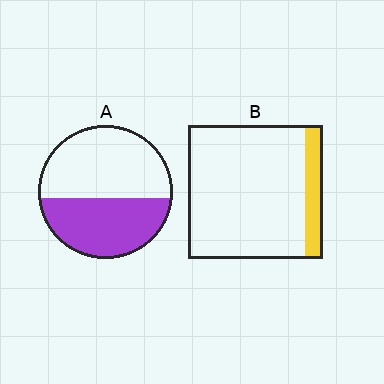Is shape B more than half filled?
No.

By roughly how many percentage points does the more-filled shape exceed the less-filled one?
By roughly 30 percentage points (A over B).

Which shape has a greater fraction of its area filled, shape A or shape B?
Shape A.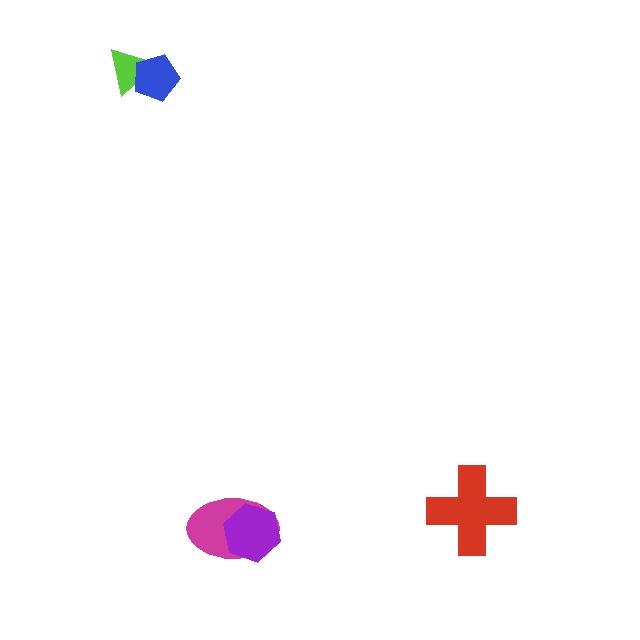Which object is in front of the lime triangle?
The blue pentagon is in front of the lime triangle.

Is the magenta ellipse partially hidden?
Yes, it is partially covered by another shape.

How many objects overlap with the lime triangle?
1 object overlaps with the lime triangle.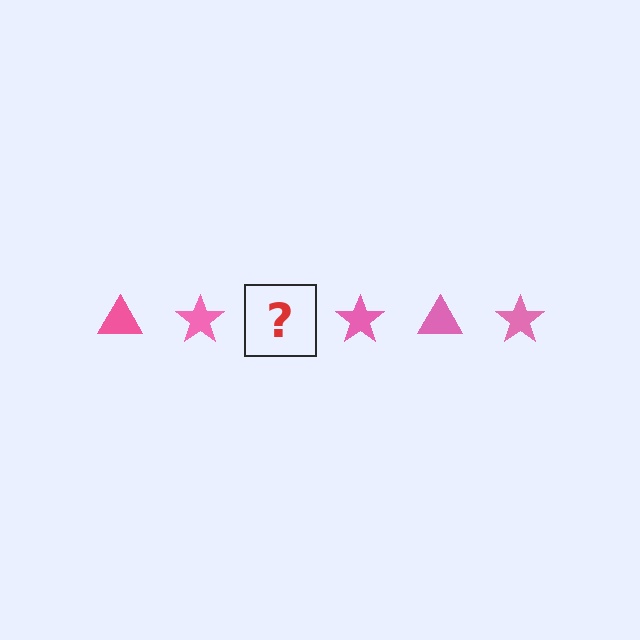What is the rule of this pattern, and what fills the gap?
The rule is that the pattern cycles through triangle, star shapes in pink. The gap should be filled with a pink triangle.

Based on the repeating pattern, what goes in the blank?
The blank should be a pink triangle.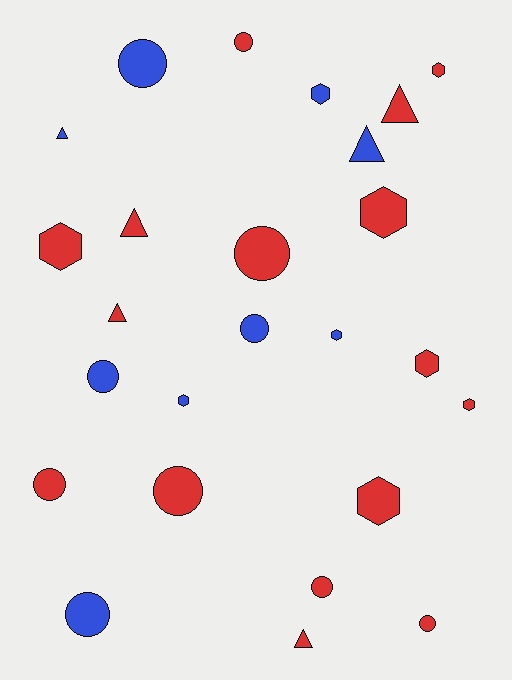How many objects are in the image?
There are 25 objects.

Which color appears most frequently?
Red, with 16 objects.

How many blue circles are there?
There are 4 blue circles.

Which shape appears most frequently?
Circle, with 10 objects.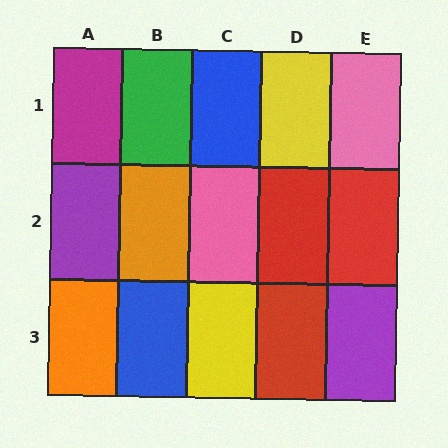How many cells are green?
1 cell is green.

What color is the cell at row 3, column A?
Orange.